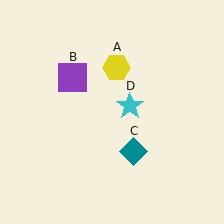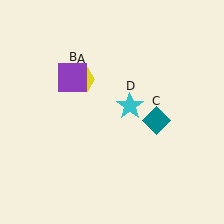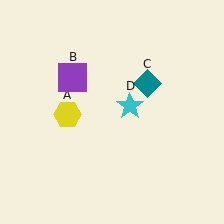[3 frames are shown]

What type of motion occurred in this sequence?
The yellow hexagon (object A), teal diamond (object C) rotated counterclockwise around the center of the scene.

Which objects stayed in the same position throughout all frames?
Purple square (object B) and cyan star (object D) remained stationary.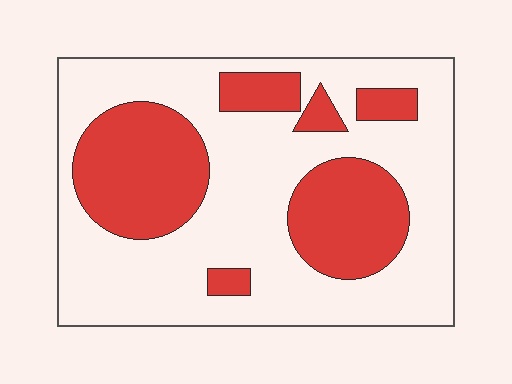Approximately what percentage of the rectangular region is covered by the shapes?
Approximately 35%.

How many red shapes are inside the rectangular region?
6.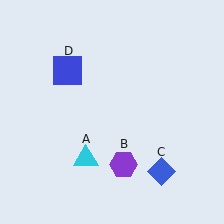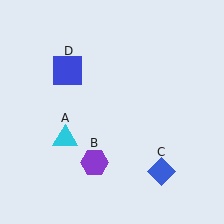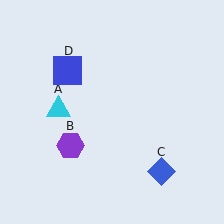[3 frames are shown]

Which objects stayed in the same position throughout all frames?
Blue diamond (object C) and blue square (object D) remained stationary.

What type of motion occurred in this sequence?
The cyan triangle (object A), purple hexagon (object B) rotated clockwise around the center of the scene.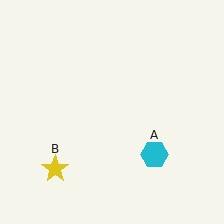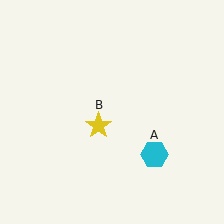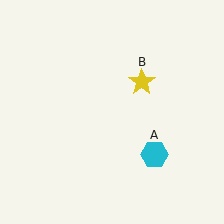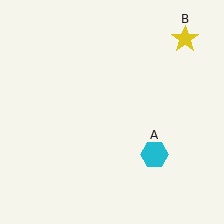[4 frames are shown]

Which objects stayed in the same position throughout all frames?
Cyan hexagon (object A) remained stationary.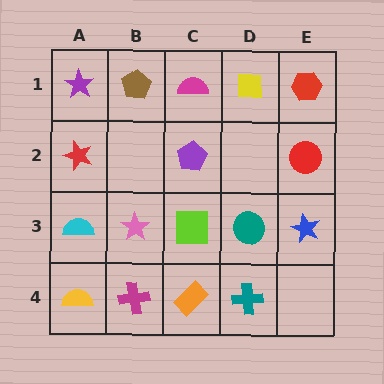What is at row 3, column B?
A pink star.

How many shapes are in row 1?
5 shapes.